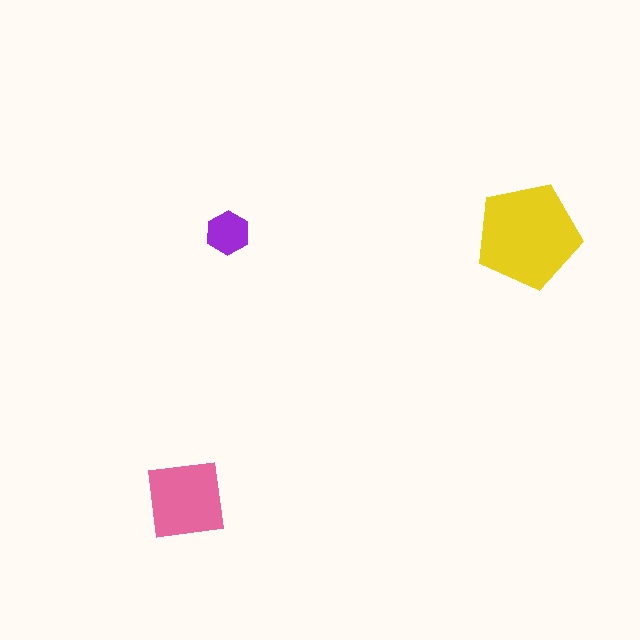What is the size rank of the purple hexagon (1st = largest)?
3rd.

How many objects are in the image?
There are 3 objects in the image.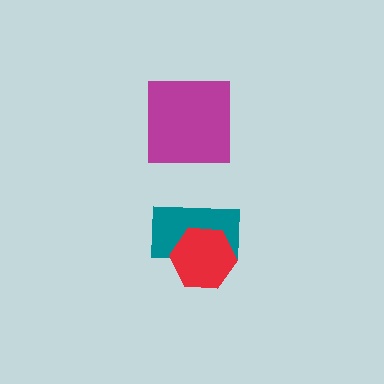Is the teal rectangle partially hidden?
Yes, it is partially covered by another shape.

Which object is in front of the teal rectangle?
The red hexagon is in front of the teal rectangle.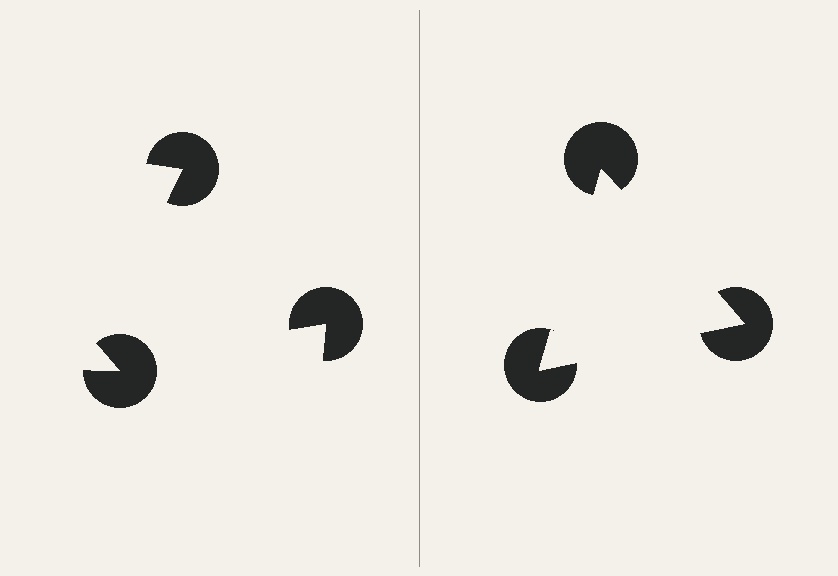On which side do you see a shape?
An illusory triangle appears on the right side. On the left side the wedge cuts are rotated, so no coherent shape forms.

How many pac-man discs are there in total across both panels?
6 — 3 on each side.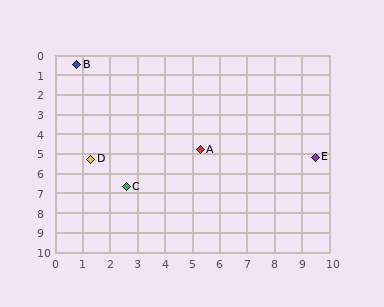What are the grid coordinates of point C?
Point C is at approximately (2.6, 6.7).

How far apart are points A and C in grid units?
Points A and C are about 3.3 grid units apart.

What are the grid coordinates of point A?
Point A is at approximately (5.3, 4.8).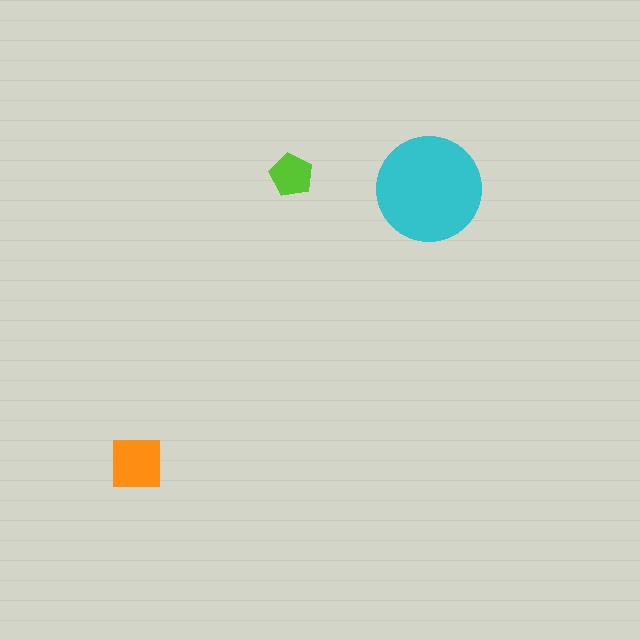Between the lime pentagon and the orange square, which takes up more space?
The orange square.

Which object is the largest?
The cyan circle.